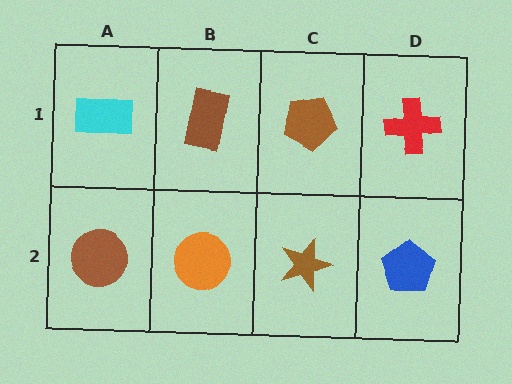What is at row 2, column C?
A brown star.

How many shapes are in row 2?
4 shapes.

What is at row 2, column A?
A brown circle.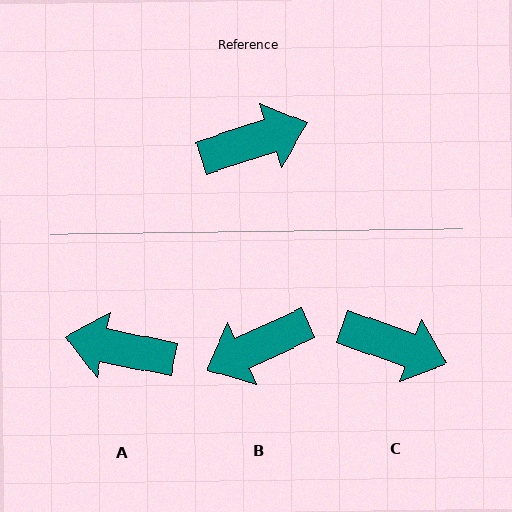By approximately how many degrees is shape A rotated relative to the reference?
Approximately 150 degrees counter-clockwise.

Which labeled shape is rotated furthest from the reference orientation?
B, about 173 degrees away.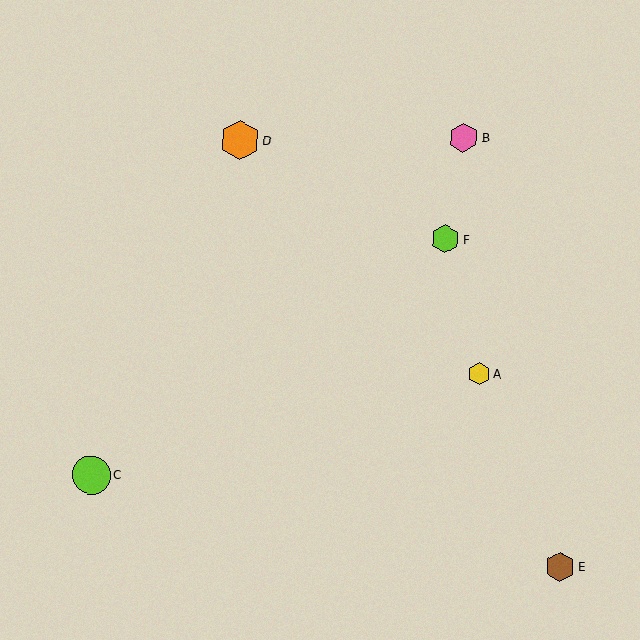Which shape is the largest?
The orange hexagon (labeled D) is the largest.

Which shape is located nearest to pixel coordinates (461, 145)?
The pink hexagon (labeled B) at (464, 137) is nearest to that location.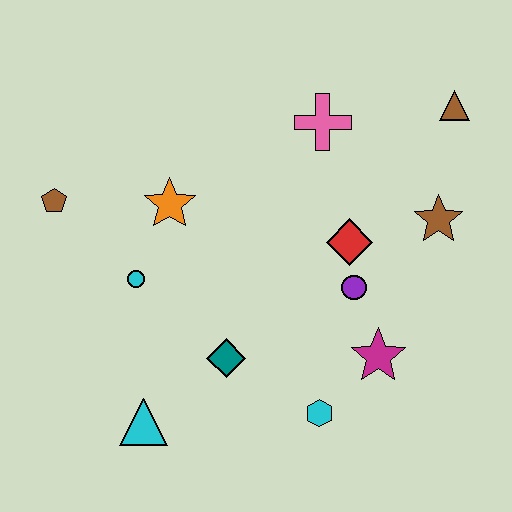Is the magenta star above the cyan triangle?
Yes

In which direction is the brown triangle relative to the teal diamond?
The brown triangle is above the teal diamond.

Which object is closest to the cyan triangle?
The teal diamond is closest to the cyan triangle.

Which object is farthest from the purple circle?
The brown pentagon is farthest from the purple circle.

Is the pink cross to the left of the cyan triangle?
No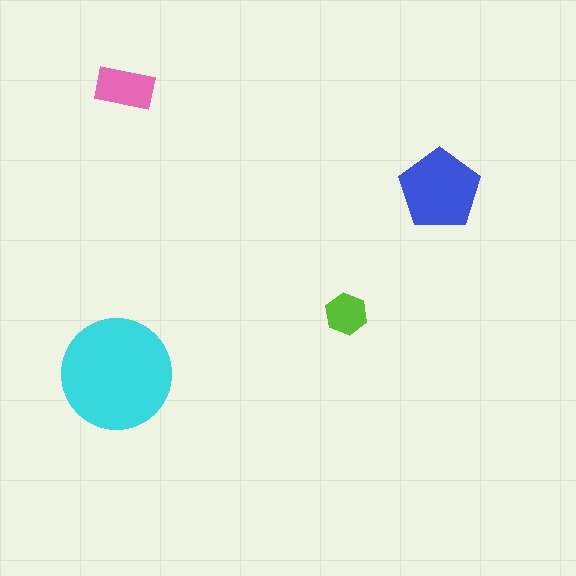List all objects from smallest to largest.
The lime hexagon, the pink rectangle, the blue pentagon, the cyan circle.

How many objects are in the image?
There are 4 objects in the image.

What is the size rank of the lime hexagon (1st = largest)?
4th.